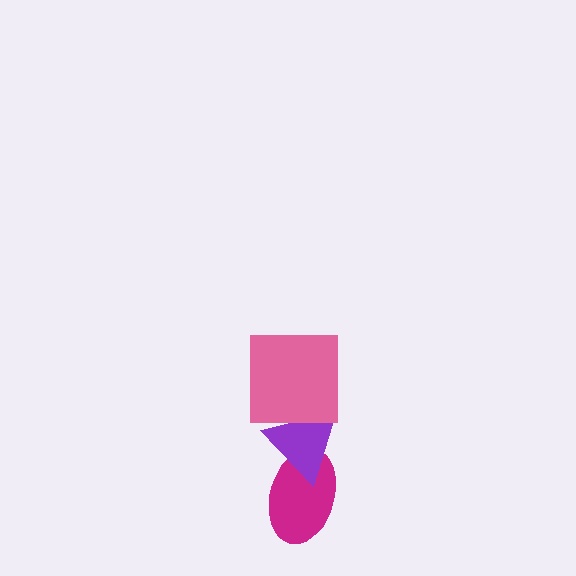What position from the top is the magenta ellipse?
The magenta ellipse is 3rd from the top.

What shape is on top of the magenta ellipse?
The purple triangle is on top of the magenta ellipse.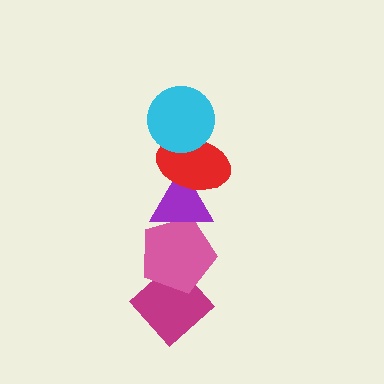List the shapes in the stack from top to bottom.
From top to bottom: the cyan circle, the red ellipse, the purple triangle, the pink pentagon, the magenta diamond.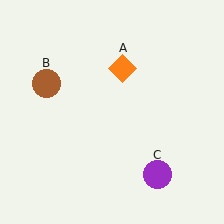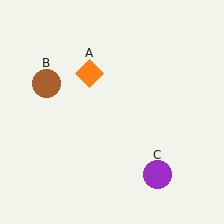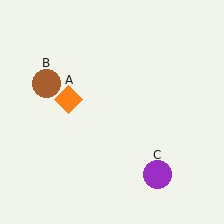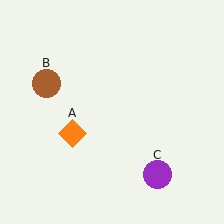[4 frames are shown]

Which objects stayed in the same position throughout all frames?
Brown circle (object B) and purple circle (object C) remained stationary.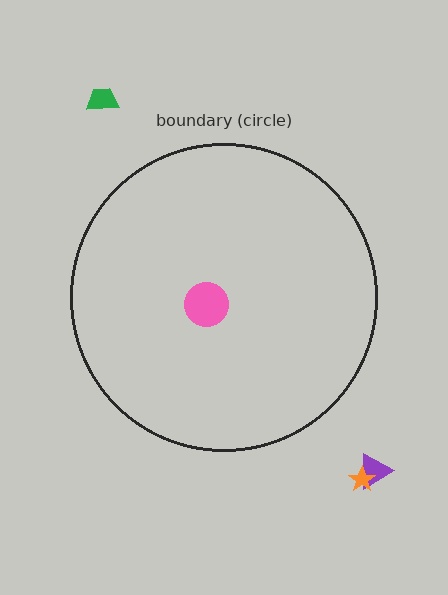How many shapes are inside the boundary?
1 inside, 3 outside.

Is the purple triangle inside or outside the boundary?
Outside.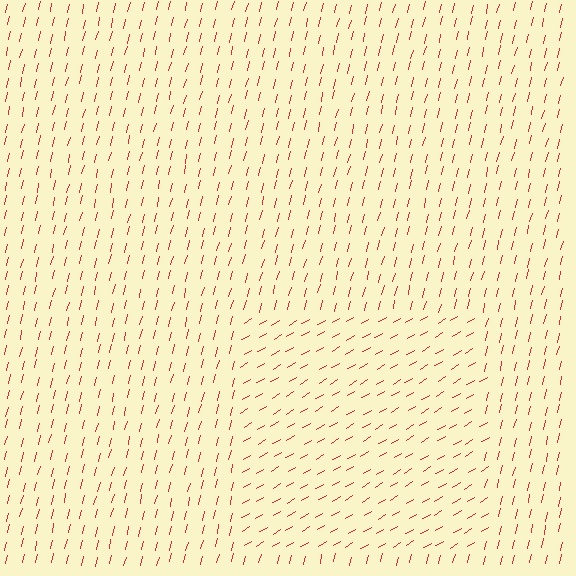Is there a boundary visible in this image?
Yes, there is a texture boundary formed by a change in line orientation.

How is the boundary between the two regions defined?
The boundary is defined purely by a change in line orientation (approximately 45 degrees difference). All lines are the same color and thickness.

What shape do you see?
I see a rectangle.